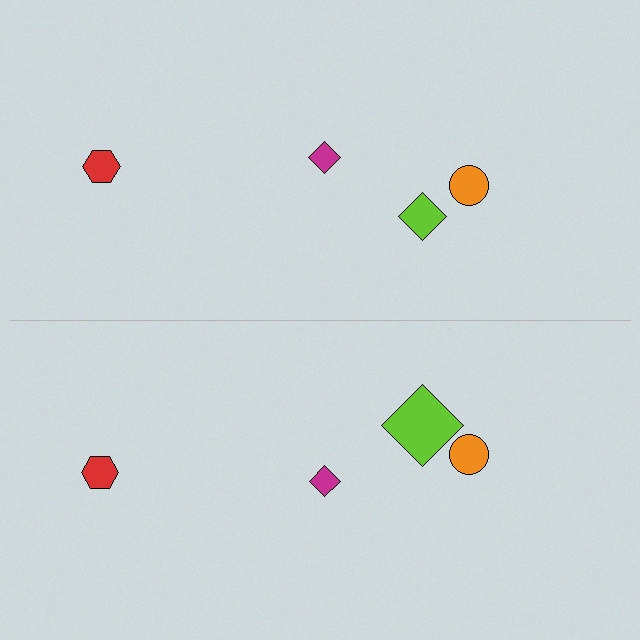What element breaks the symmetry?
The lime diamond on the bottom side has a different size than its mirror counterpart.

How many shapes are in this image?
There are 8 shapes in this image.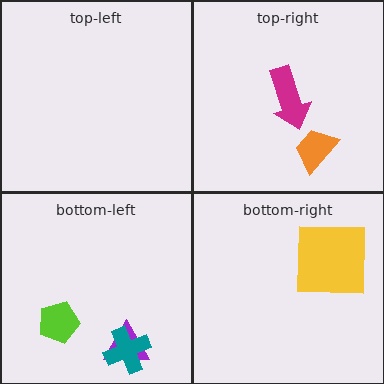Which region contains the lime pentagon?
The bottom-left region.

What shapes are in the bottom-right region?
The yellow square.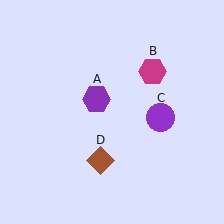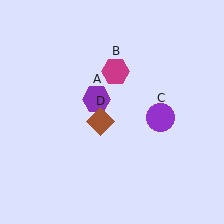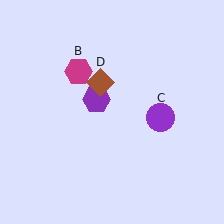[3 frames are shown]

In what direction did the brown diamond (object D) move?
The brown diamond (object D) moved up.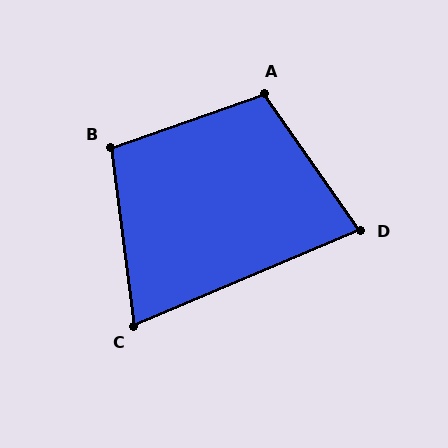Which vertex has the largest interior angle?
A, at approximately 106 degrees.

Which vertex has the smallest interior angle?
C, at approximately 74 degrees.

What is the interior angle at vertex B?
Approximately 102 degrees (obtuse).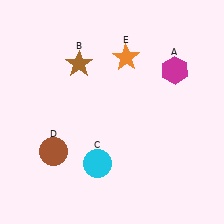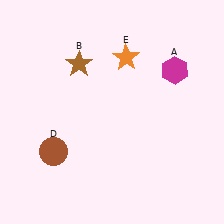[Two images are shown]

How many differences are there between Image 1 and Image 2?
There is 1 difference between the two images.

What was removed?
The cyan circle (C) was removed in Image 2.